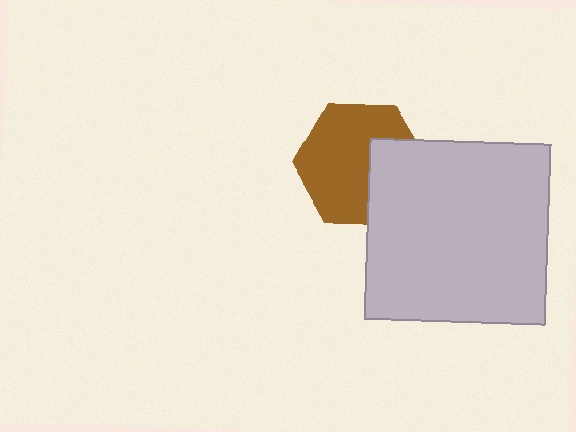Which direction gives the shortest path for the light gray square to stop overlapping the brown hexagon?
Moving right gives the shortest separation.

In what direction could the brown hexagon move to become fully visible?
The brown hexagon could move left. That would shift it out from behind the light gray square entirely.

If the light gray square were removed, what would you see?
You would see the complete brown hexagon.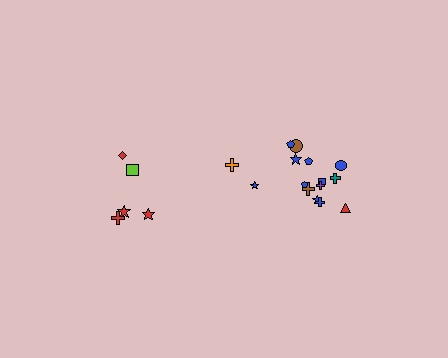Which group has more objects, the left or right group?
The right group.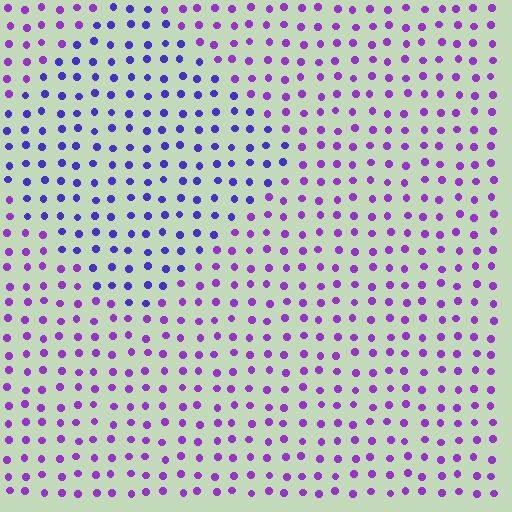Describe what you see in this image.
The image is filled with small purple elements in a uniform arrangement. A diamond-shaped region is visible where the elements are tinted to a slightly different hue, forming a subtle color boundary.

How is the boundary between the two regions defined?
The boundary is defined purely by a slight shift in hue (about 33 degrees). Spacing, size, and orientation are identical on both sides.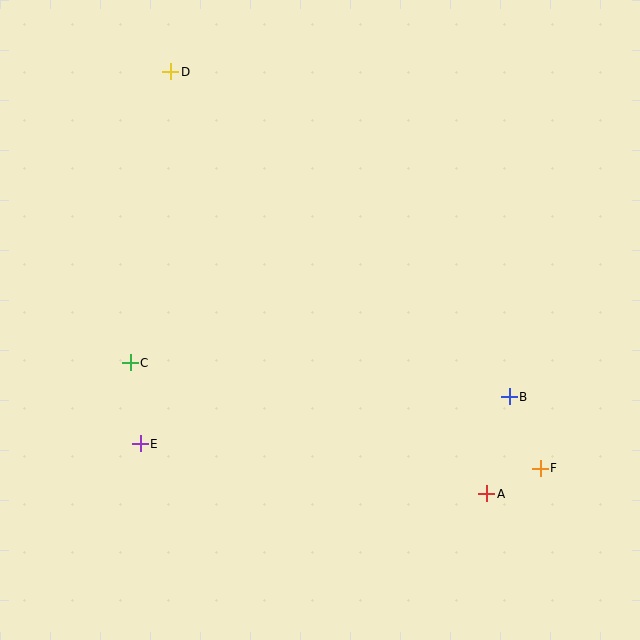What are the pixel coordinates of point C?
Point C is at (130, 363).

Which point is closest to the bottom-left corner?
Point E is closest to the bottom-left corner.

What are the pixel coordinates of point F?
Point F is at (540, 468).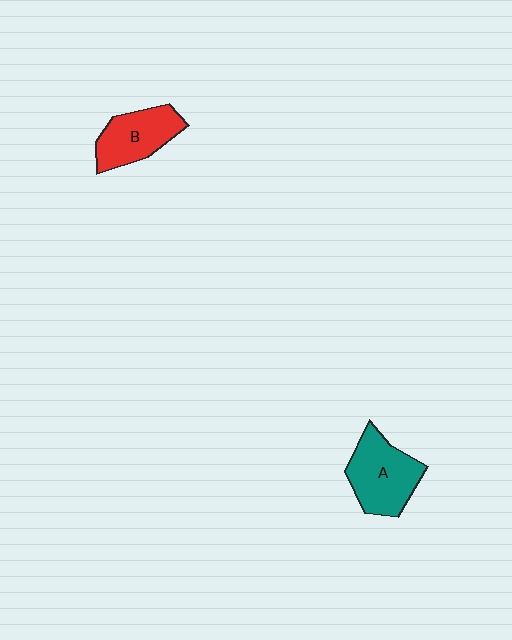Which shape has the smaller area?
Shape B (red).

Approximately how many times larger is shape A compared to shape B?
Approximately 1.2 times.